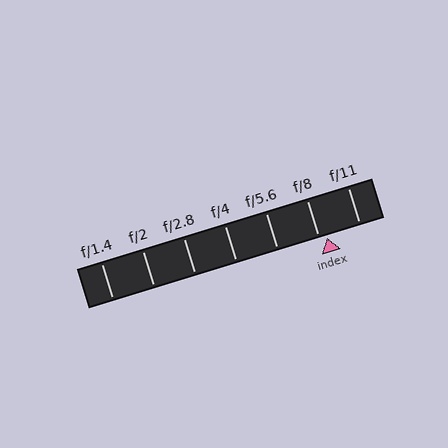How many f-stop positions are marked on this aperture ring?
There are 7 f-stop positions marked.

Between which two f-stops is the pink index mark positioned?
The index mark is between f/8 and f/11.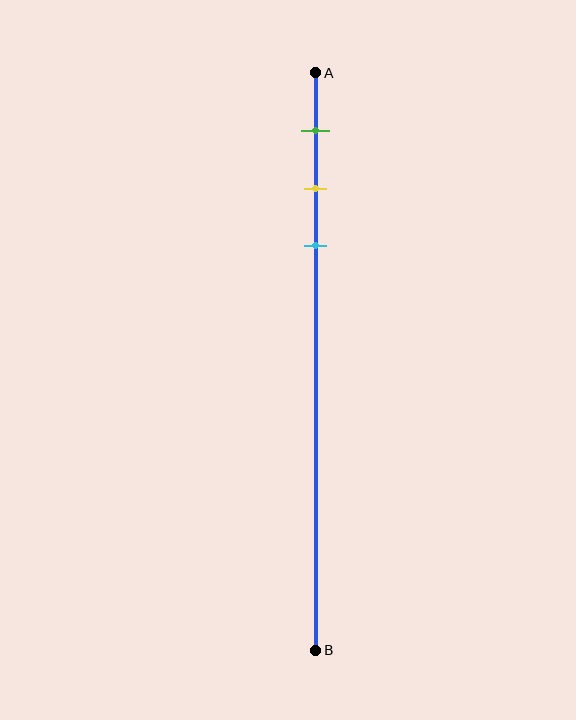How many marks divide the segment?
There are 3 marks dividing the segment.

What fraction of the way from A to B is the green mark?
The green mark is approximately 10% (0.1) of the way from A to B.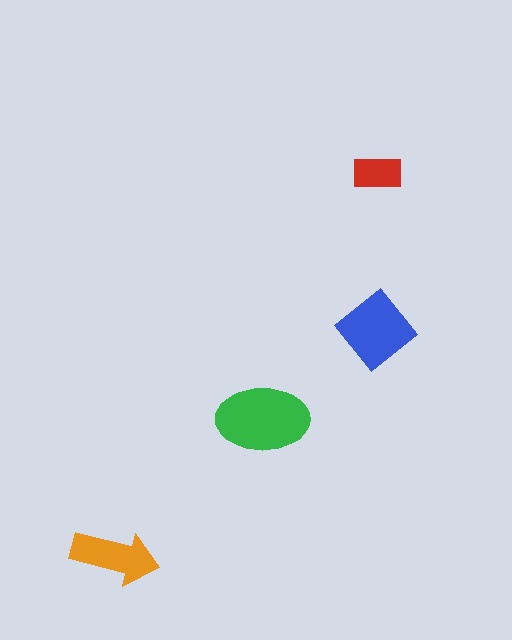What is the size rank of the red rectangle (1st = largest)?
4th.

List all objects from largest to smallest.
The green ellipse, the blue diamond, the orange arrow, the red rectangle.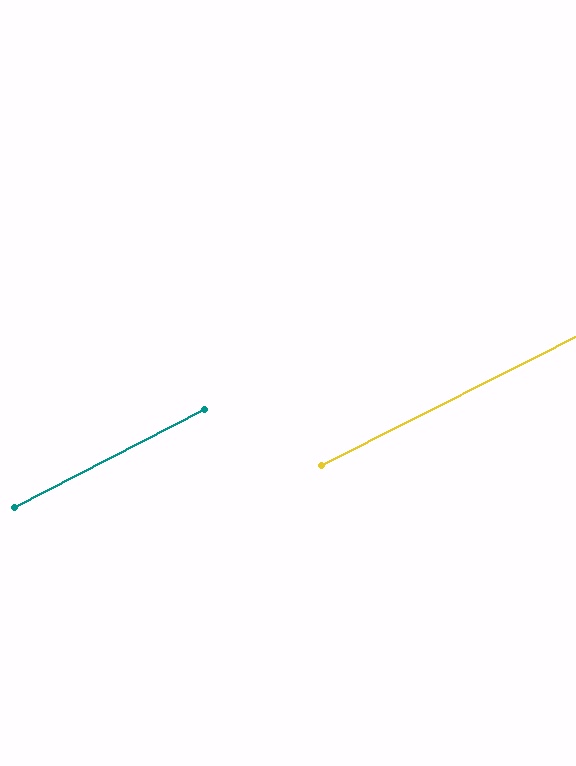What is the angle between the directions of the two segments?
Approximately 0 degrees.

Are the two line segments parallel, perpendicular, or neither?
Parallel — their directions differ by only 0.4°.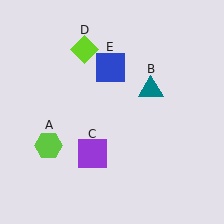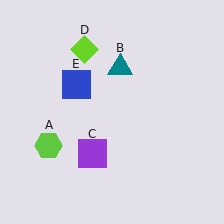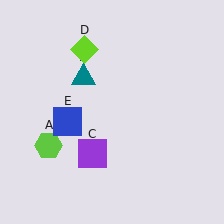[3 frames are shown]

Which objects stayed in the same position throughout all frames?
Lime hexagon (object A) and purple square (object C) and lime diamond (object D) remained stationary.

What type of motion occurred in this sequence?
The teal triangle (object B), blue square (object E) rotated counterclockwise around the center of the scene.